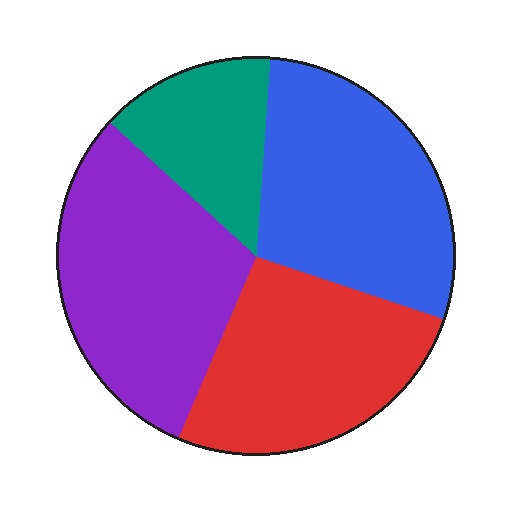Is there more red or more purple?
Purple.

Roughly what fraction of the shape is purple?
Purple takes up between a sixth and a third of the shape.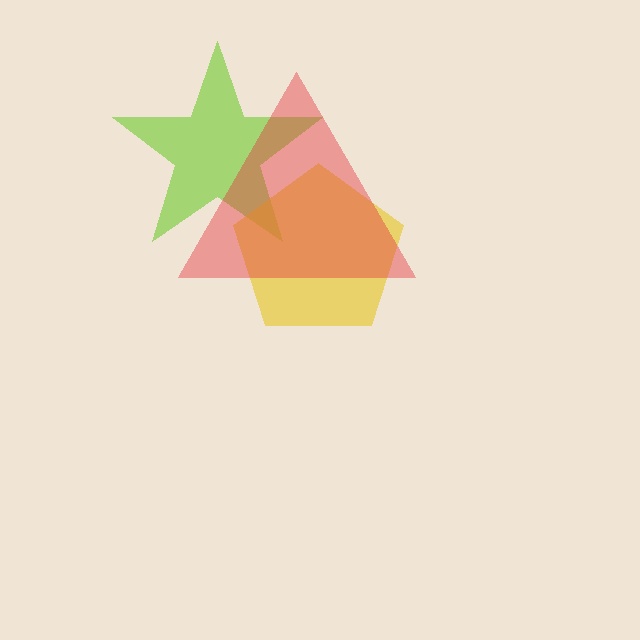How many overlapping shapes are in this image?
There are 3 overlapping shapes in the image.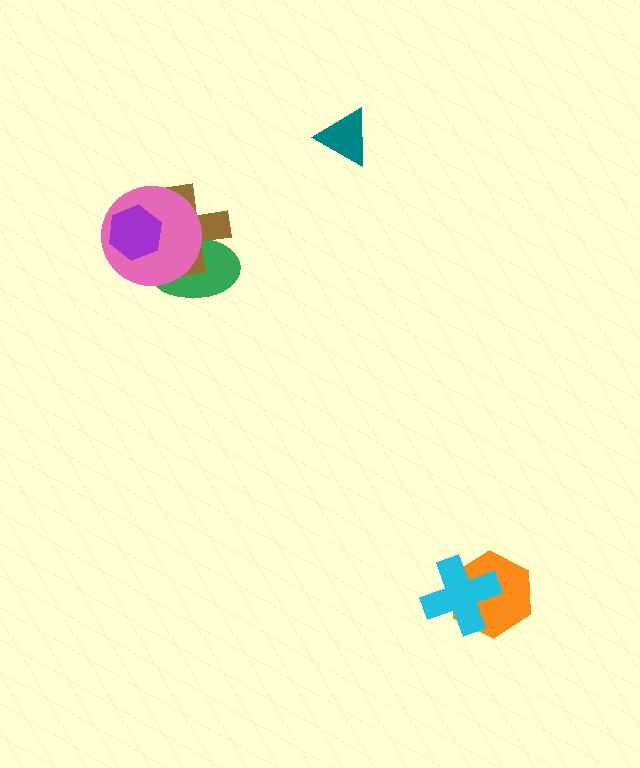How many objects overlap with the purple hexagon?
3 objects overlap with the purple hexagon.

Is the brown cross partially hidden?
Yes, it is partially covered by another shape.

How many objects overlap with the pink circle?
3 objects overlap with the pink circle.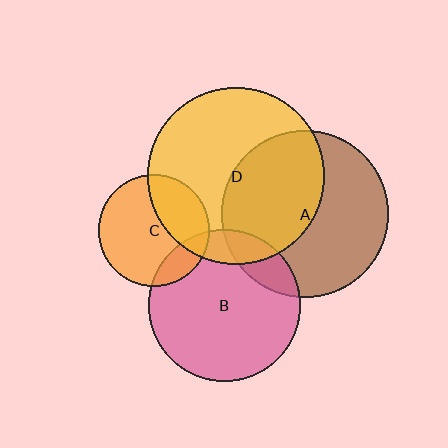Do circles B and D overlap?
Yes.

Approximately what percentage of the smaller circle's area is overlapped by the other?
Approximately 15%.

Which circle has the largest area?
Circle D (yellow).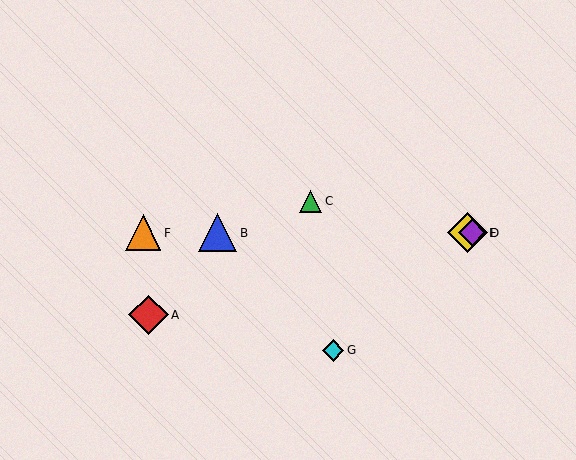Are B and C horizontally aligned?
No, B is at y≈233 and C is at y≈201.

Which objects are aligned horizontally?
Objects B, D, E, F are aligned horizontally.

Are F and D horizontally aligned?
Yes, both are at y≈233.